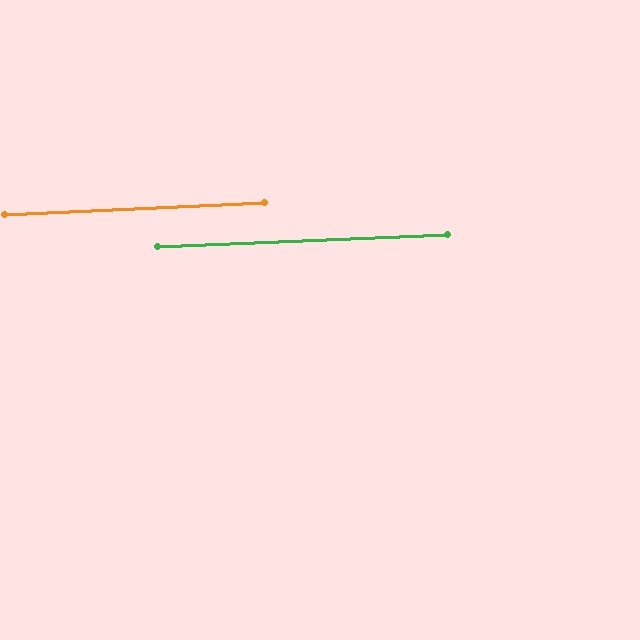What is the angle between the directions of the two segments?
Approximately 0 degrees.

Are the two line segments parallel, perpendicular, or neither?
Parallel — their directions differ by only 0.3°.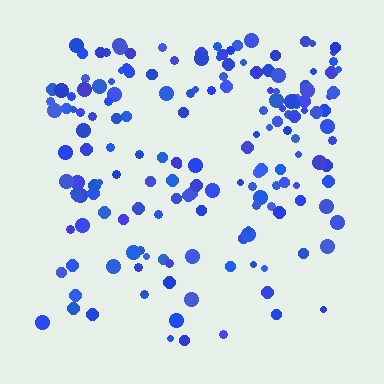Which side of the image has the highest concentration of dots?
The top.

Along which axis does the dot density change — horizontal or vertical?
Vertical.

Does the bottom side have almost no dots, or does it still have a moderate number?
Still a moderate number, just noticeably fewer than the top.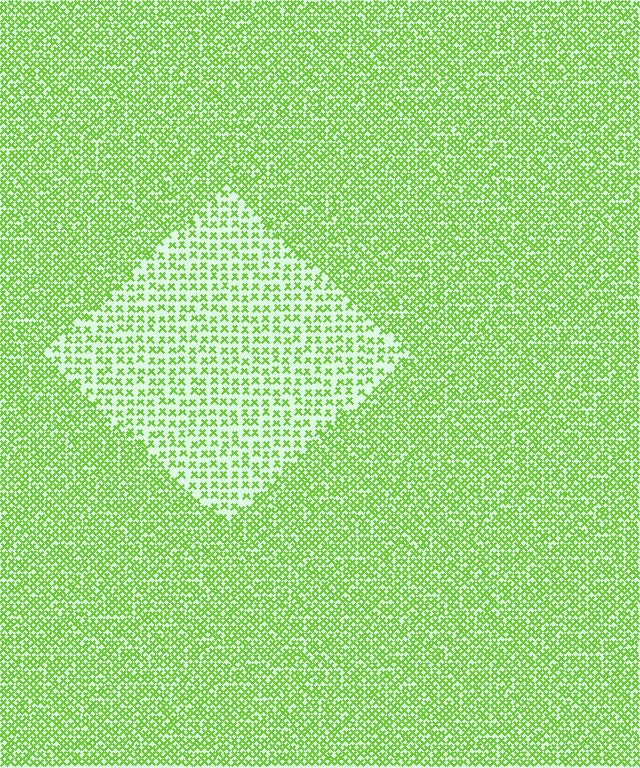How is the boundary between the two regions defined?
The boundary is defined by a change in element density (approximately 2.0x ratio). All elements are the same color, size, and shape.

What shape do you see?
I see a diamond.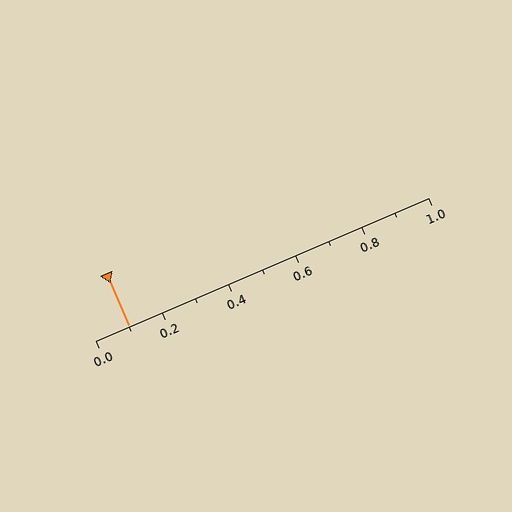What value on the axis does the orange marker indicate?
The marker indicates approximately 0.1.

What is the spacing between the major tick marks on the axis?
The major ticks are spaced 0.2 apart.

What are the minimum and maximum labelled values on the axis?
The axis runs from 0.0 to 1.0.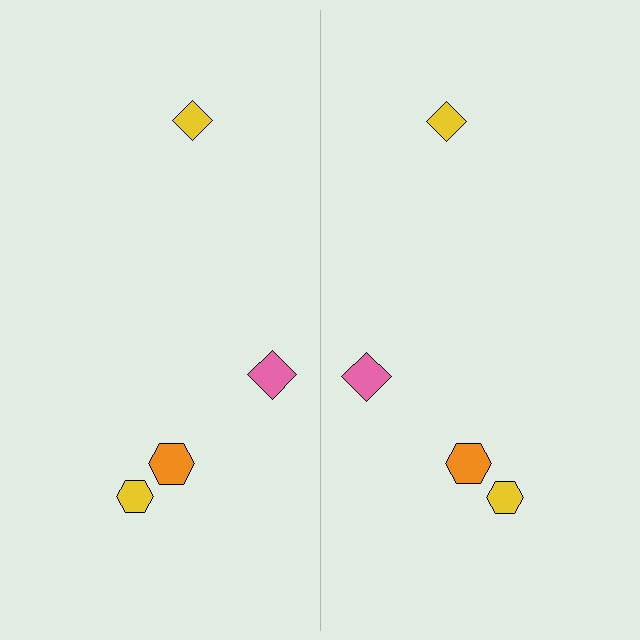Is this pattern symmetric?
Yes, this pattern has bilateral (reflection) symmetry.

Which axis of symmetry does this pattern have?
The pattern has a vertical axis of symmetry running through the center of the image.